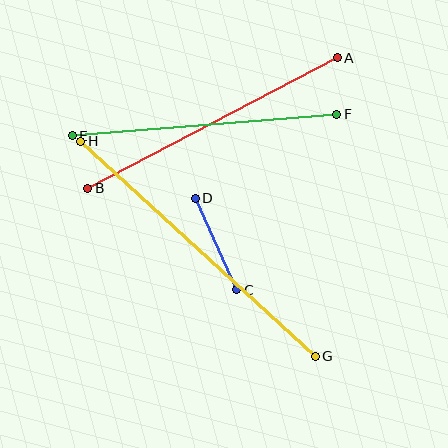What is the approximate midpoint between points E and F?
The midpoint is at approximately (205, 125) pixels.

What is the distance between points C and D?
The distance is approximately 101 pixels.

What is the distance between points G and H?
The distance is approximately 318 pixels.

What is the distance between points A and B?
The distance is approximately 281 pixels.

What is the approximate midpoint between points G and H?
The midpoint is at approximately (198, 249) pixels.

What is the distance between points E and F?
The distance is approximately 265 pixels.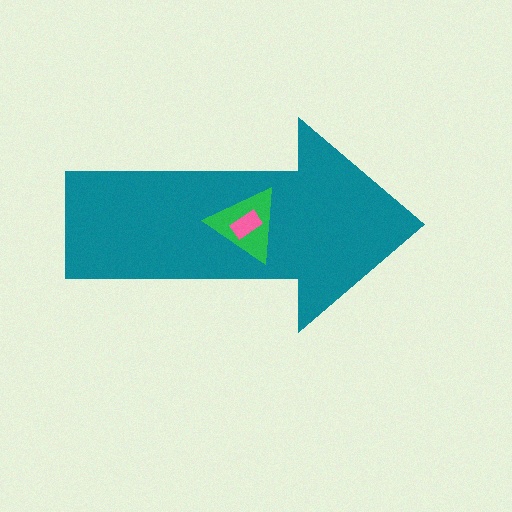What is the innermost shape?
The pink rectangle.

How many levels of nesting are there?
3.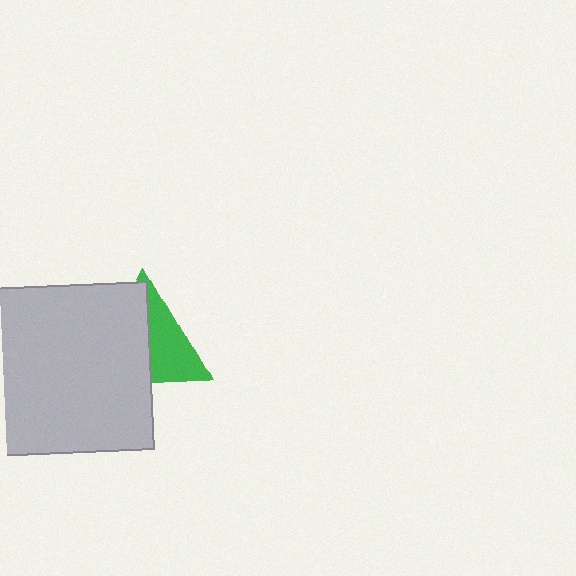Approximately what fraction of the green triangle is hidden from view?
Roughly 55% of the green triangle is hidden behind the light gray square.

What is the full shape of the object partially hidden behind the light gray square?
The partially hidden object is a green triangle.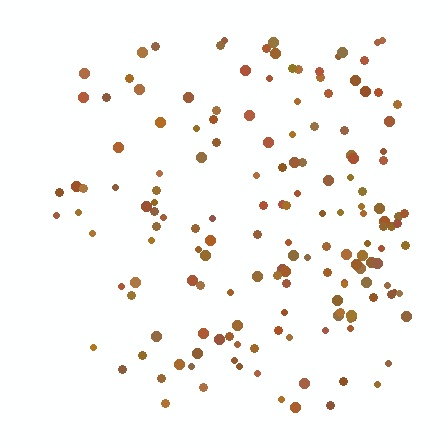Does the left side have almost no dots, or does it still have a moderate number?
Still a moderate number, just noticeably fewer than the right.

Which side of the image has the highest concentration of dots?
The right.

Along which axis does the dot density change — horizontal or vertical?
Horizontal.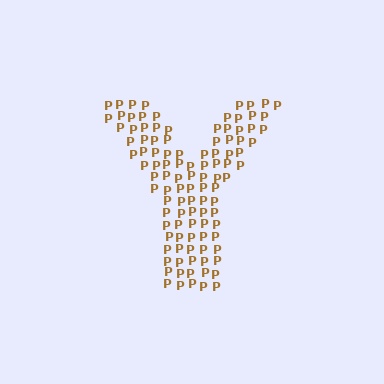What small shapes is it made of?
It is made of small letter P's.